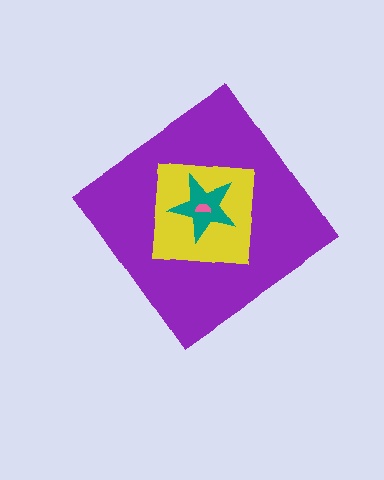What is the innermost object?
The pink semicircle.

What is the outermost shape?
The purple diamond.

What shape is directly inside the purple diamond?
The yellow square.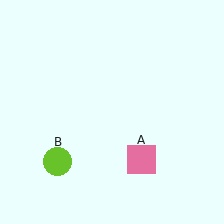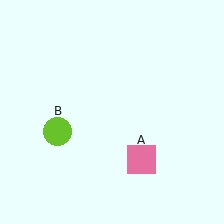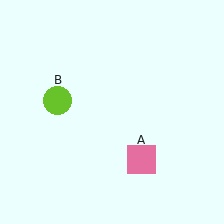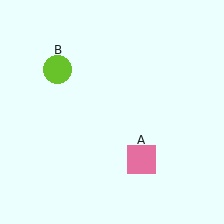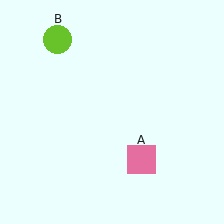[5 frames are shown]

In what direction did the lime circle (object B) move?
The lime circle (object B) moved up.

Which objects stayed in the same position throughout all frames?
Pink square (object A) remained stationary.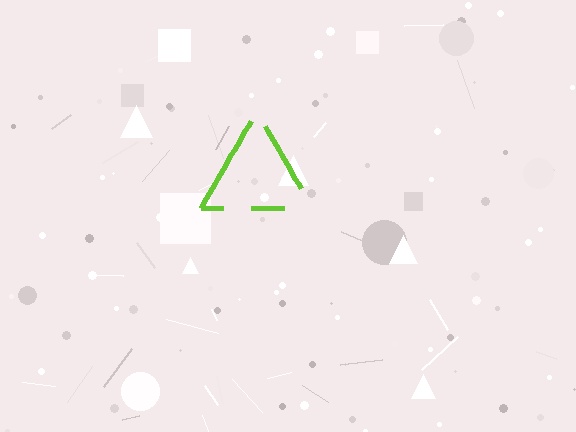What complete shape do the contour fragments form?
The contour fragments form a triangle.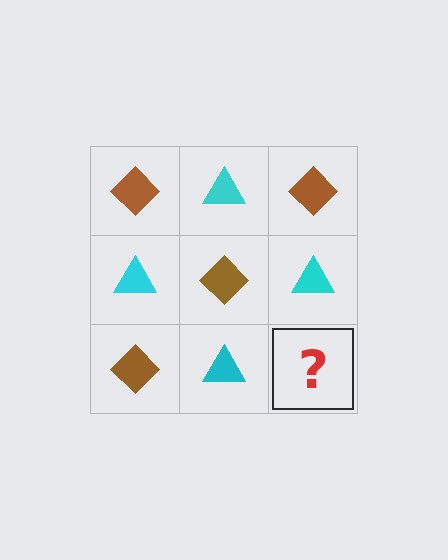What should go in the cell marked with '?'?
The missing cell should contain a brown diamond.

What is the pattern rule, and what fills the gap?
The rule is that it alternates brown diamond and cyan triangle in a checkerboard pattern. The gap should be filled with a brown diamond.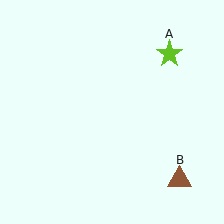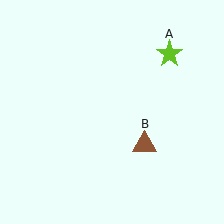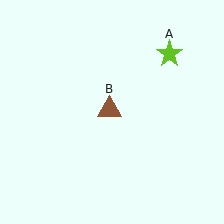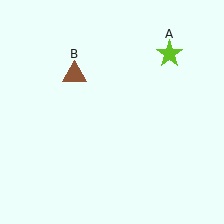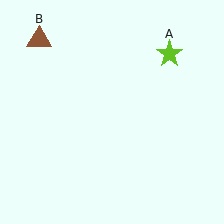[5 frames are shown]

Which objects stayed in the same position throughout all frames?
Lime star (object A) remained stationary.